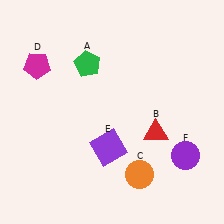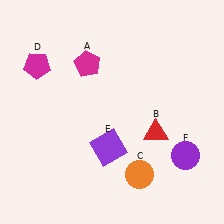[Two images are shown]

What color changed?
The pentagon (A) changed from green in Image 1 to magenta in Image 2.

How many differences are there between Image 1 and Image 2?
There is 1 difference between the two images.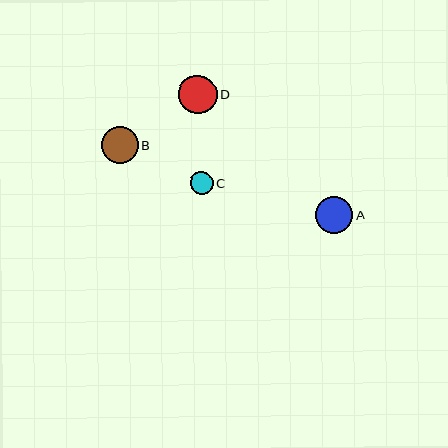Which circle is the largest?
Circle D is the largest with a size of approximately 38 pixels.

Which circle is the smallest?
Circle C is the smallest with a size of approximately 22 pixels.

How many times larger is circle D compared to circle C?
Circle D is approximately 1.7 times the size of circle C.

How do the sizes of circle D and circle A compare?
Circle D and circle A are approximately the same size.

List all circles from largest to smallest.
From largest to smallest: D, B, A, C.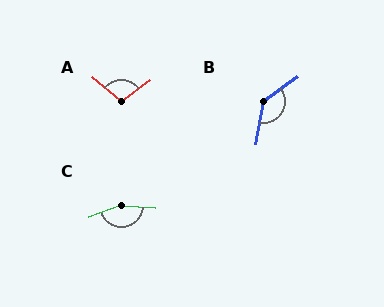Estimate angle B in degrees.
Approximately 136 degrees.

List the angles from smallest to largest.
A (103°), B (136°), C (154°).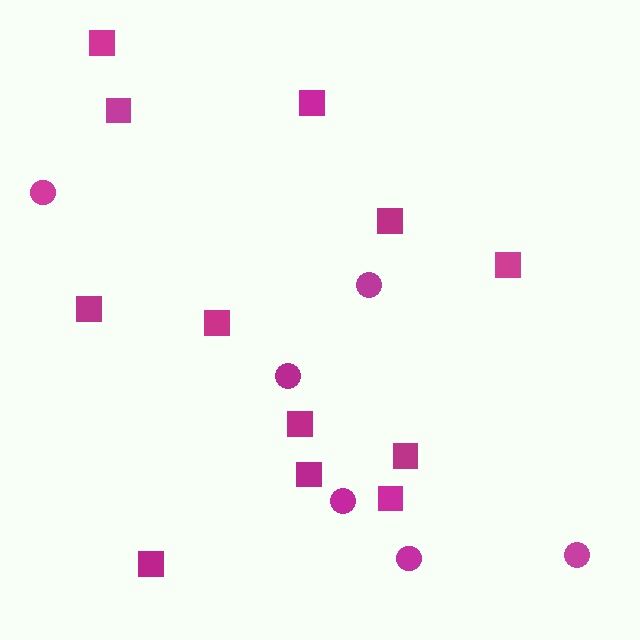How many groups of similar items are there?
There are 2 groups: one group of squares (12) and one group of circles (6).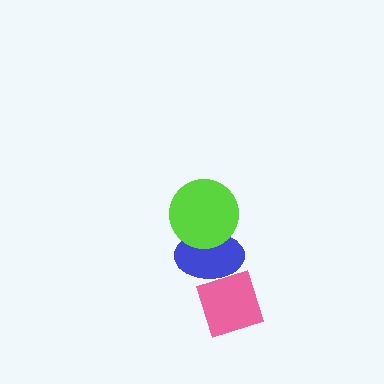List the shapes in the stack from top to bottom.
From top to bottom: the lime circle, the blue ellipse, the pink diamond.